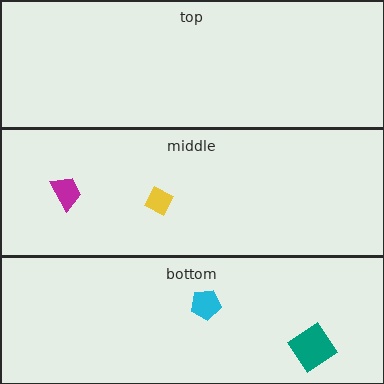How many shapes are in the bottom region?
2.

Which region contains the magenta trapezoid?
The middle region.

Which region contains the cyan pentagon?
The bottom region.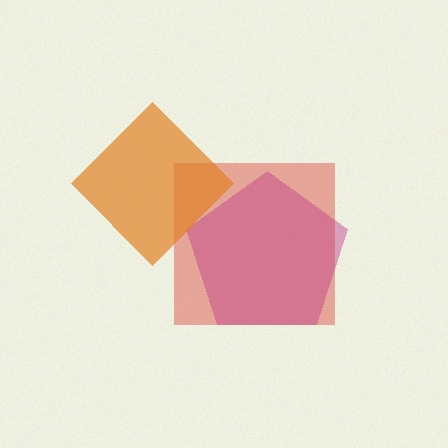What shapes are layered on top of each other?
The layered shapes are: a red square, a magenta pentagon, an orange diamond.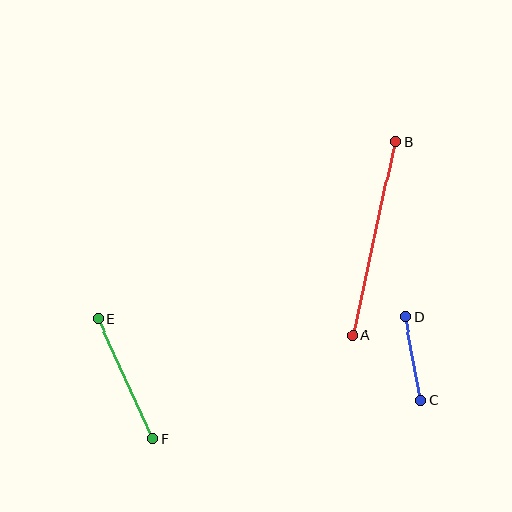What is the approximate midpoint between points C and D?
The midpoint is at approximately (413, 359) pixels.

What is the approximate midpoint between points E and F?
The midpoint is at approximately (125, 379) pixels.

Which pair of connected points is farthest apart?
Points A and B are farthest apart.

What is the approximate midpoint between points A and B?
The midpoint is at approximately (374, 238) pixels.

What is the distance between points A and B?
The distance is approximately 198 pixels.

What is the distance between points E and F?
The distance is approximately 132 pixels.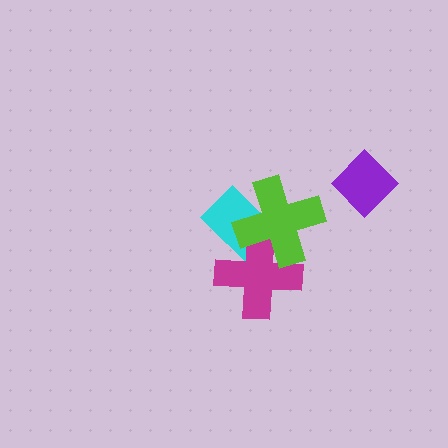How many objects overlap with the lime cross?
2 objects overlap with the lime cross.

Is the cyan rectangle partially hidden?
Yes, it is partially covered by another shape.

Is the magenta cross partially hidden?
Yes, it is partially covered by another shape.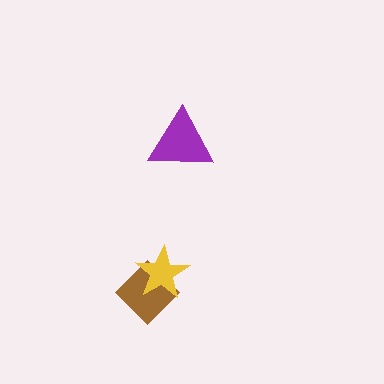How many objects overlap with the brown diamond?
1 object overlaps with the brown diamond.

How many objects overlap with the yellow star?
1 object overlaps with the yellow star.